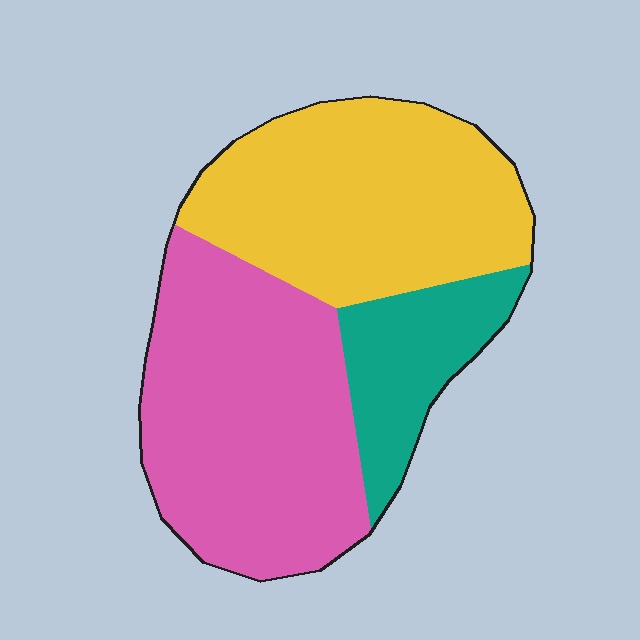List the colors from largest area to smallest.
From largest to smallest: pink, yellow, teal.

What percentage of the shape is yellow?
Yellow covers roughly 40% of the shape.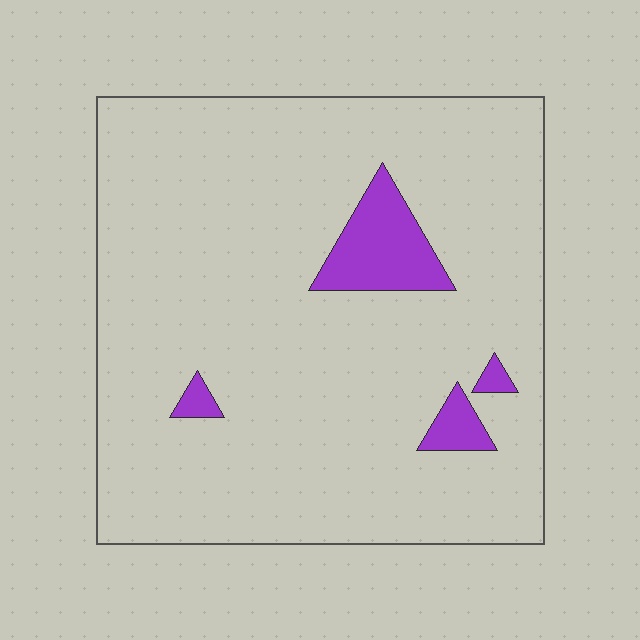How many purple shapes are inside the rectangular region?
4.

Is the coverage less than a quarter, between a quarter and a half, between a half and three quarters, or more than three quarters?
Less than a quarter.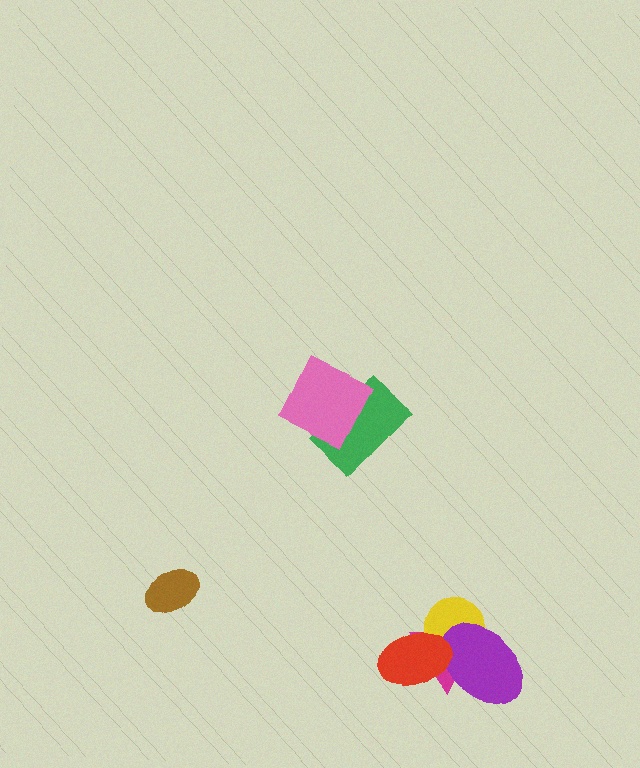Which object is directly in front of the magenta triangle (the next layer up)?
The yellow circle is directly in front of the magenta triangle.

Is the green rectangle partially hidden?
Yes, it is partially covered by another shape.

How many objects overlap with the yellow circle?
3 objects overlap with the yellow circle.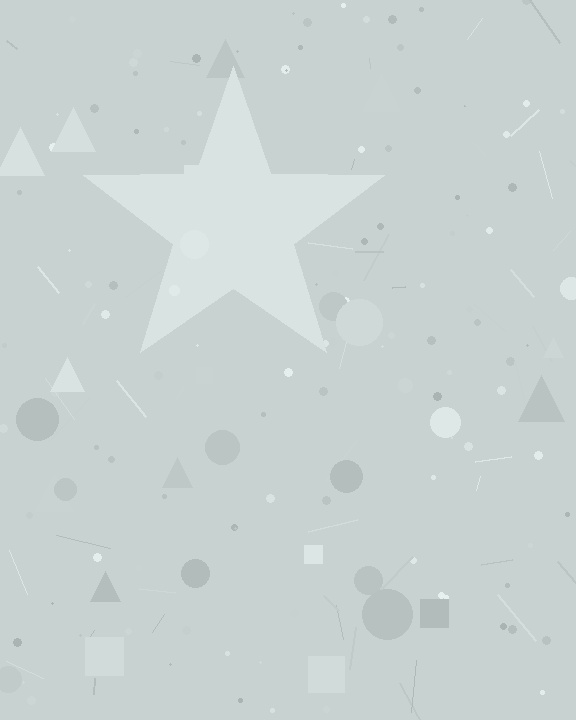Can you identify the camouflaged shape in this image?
The camouflaged shape is a star.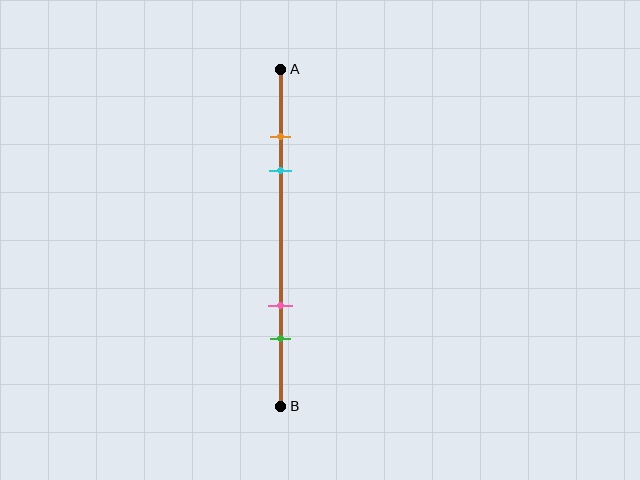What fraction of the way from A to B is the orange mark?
The orange mark is approximately 20% (0.2) of the way from A to B.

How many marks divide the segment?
There are 4 marks dividing the segment.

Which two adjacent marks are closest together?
The orange and cyan marks are the closest adjacent pair.